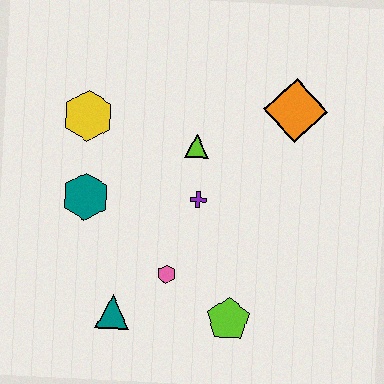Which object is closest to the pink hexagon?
The teal triangle is closest to the pink hexagon.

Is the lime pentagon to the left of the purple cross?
No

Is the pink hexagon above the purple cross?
No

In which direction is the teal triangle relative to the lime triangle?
The teal triangle is below the lime triangle.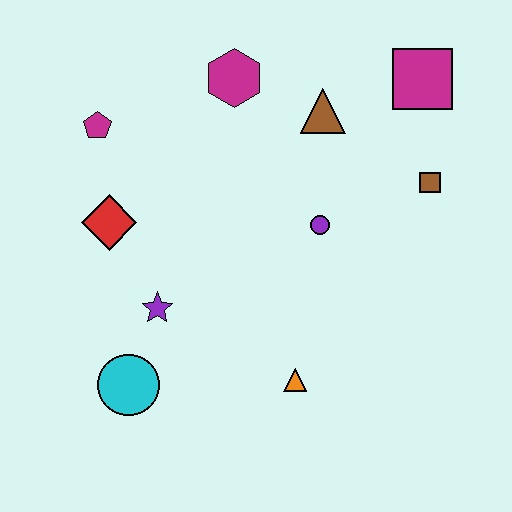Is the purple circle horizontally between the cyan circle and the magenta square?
Yes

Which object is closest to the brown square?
The magenta square is closest to the brown square.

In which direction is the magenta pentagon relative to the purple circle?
The magenta pentagon is to the left of the purple circle.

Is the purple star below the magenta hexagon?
Yes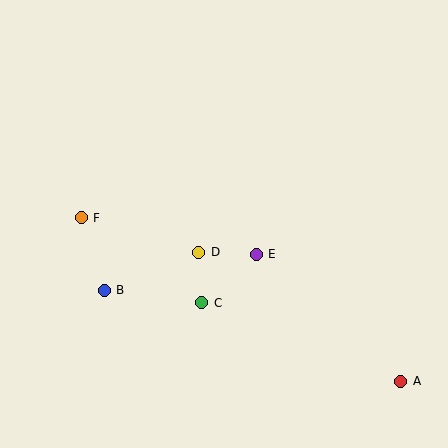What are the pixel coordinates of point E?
Point E is at (256, 254).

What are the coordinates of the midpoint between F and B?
The midpoint between F and B is at (93, 254).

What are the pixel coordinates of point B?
Point B is at (104, 290).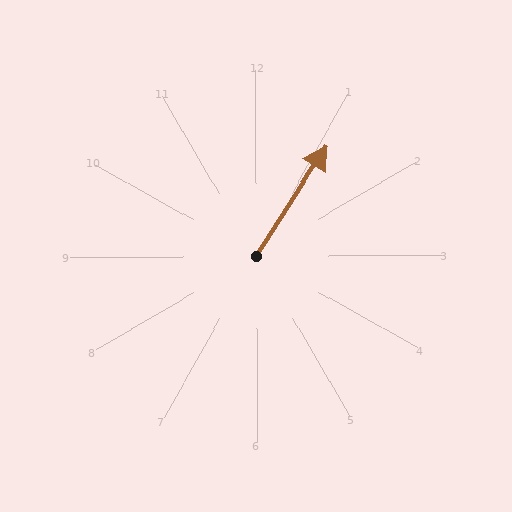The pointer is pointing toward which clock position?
Roughly 1 o'clock.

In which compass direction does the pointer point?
Northeast.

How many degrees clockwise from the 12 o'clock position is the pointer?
Approximately 33 degrees.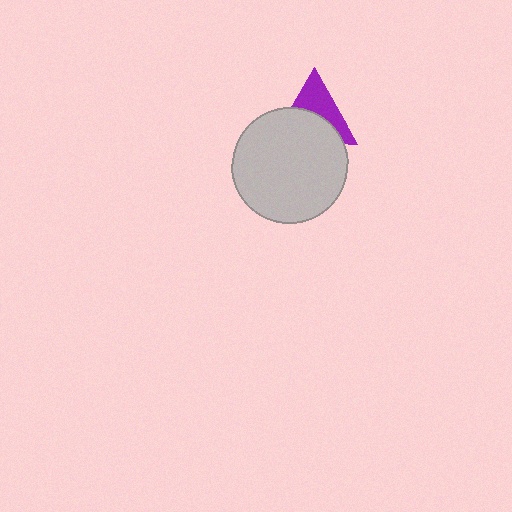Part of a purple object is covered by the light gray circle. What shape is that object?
It is a triangle.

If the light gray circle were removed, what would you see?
You would see the complete purple triangle.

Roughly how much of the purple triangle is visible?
About half of it is visible (roughly 47%).